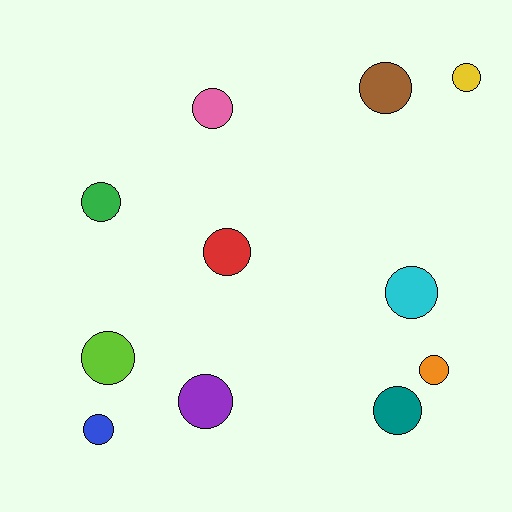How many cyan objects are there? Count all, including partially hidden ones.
There is 1 cyan object.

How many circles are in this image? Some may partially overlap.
There are 11 circles.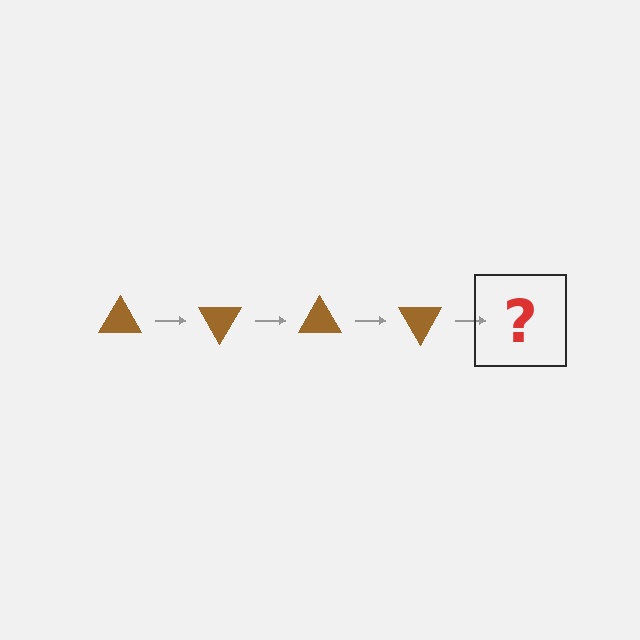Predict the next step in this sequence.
The next step is a brown triangle rotated 240 degrees.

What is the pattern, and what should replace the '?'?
The pattern is that the triangle rotates 60 degrees each step. The '?' should be a brown triangle rotated 240 degrees.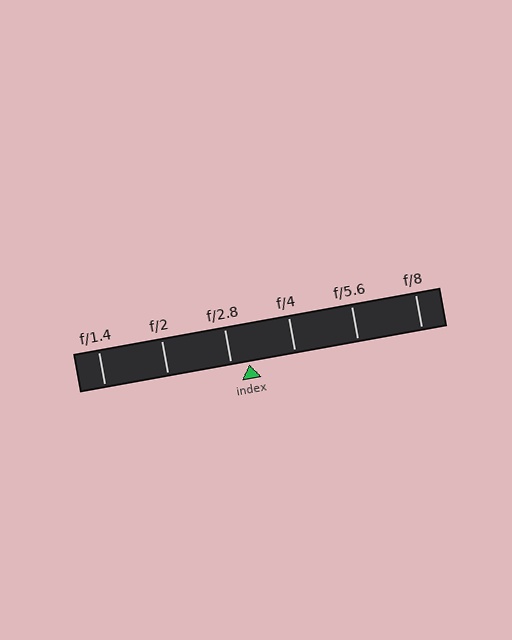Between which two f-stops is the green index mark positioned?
The index mark is between f/2.8 and f/4.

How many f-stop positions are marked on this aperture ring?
There are 6 f-stop positions marked.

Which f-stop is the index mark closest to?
The index mark is closest to f/2.8.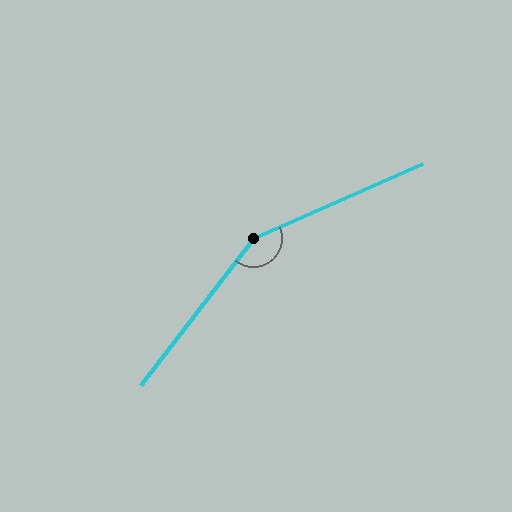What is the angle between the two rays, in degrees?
Approximately 152 degrees.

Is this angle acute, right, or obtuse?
It is obtuse.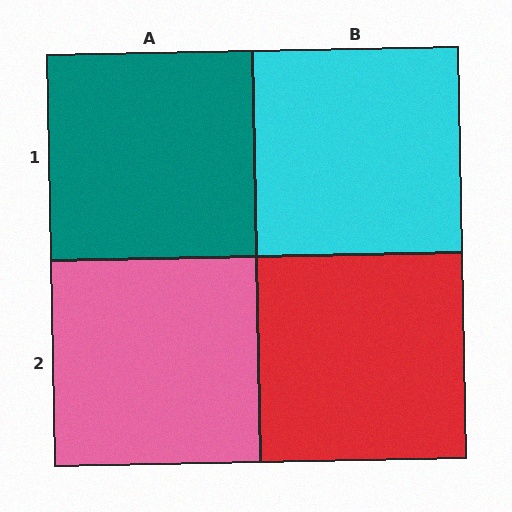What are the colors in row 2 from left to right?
Pink, red.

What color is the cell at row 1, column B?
Cyan.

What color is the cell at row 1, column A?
Teal.